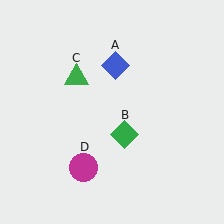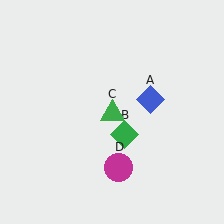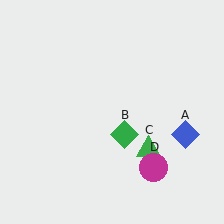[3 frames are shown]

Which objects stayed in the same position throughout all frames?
Green diamond (object B) remained stationary.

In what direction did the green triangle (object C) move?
The green triangle (object C) moved down and to the right.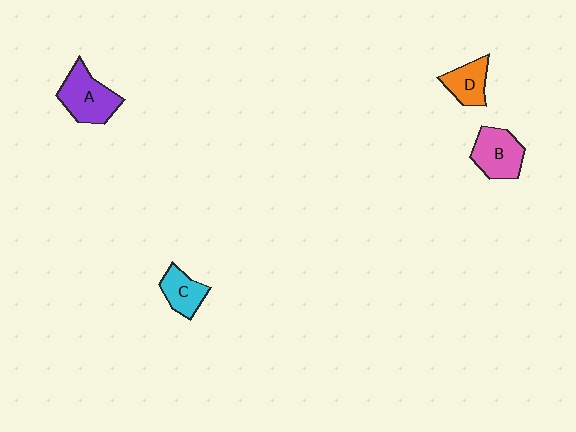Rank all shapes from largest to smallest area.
From largest to smallest: A (purple), B (pink), D (orange), C (cyan).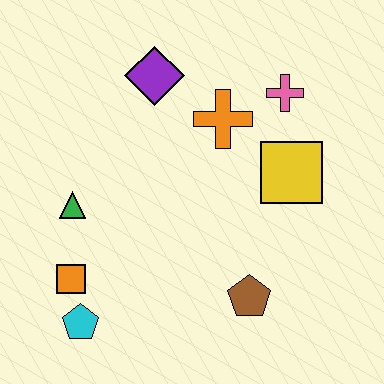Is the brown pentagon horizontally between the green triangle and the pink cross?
Yes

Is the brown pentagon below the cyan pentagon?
No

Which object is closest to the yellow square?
The pink cross is closest to the yellow square.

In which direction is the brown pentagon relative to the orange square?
The brown pentagon is to the right of the orange square.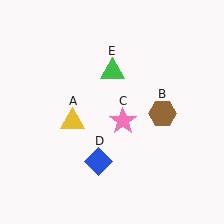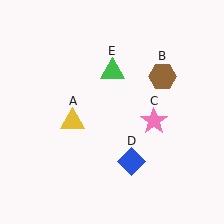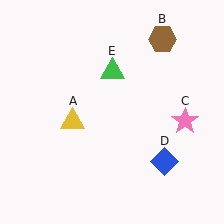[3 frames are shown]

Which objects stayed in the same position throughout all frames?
Yellow triangle (object A) and green triangle (object E) remained stationary.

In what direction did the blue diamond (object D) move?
The blue diamond (object D) moved right.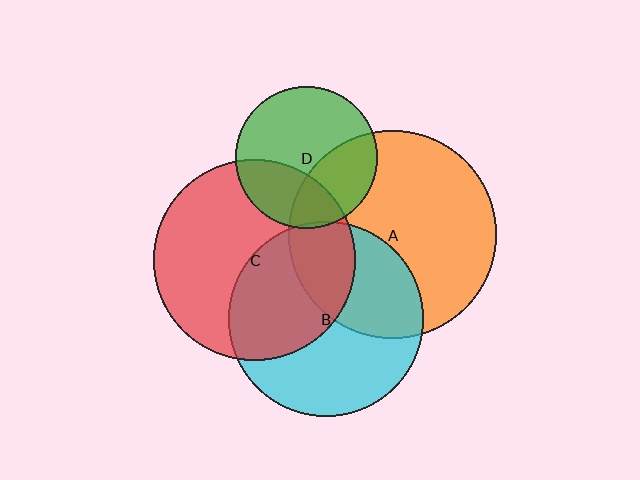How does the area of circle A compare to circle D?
Approximately 2.1 times.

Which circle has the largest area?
Circle A (orange).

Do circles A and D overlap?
Yes.